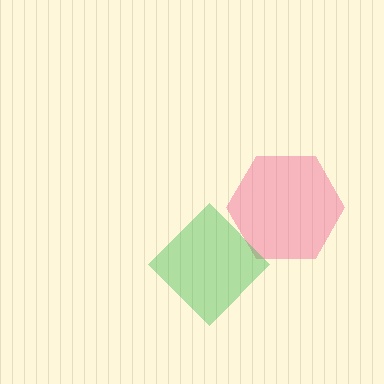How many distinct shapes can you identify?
There are 2 distinct shapes: a pink hexagon, a green diamond.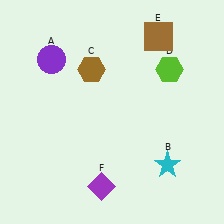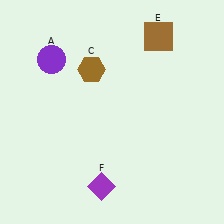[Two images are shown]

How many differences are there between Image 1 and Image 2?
There are 2 differences between the two images.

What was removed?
The cyan star (B), the lime hexagon (D) were removed in Image 2.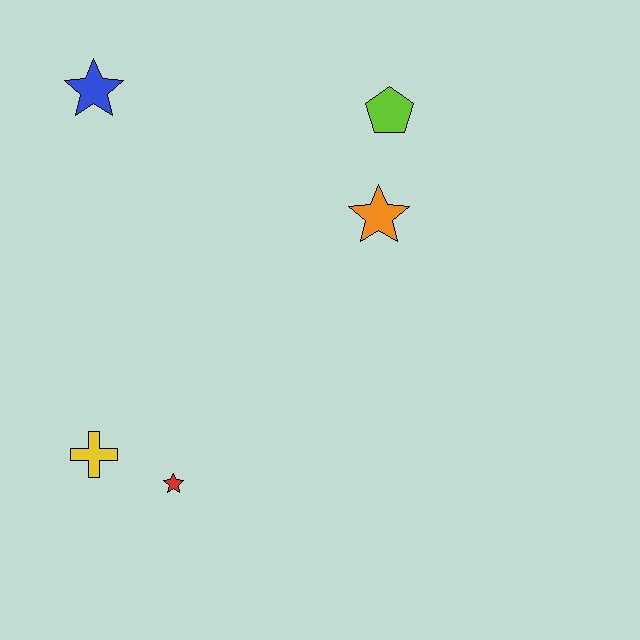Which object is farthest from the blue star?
The red star is farthest from the blue star.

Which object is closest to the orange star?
The lime pentagon is closest to the orange star.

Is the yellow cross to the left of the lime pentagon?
Yes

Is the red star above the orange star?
No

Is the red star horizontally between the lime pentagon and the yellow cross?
Yes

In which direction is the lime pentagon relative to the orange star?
The lime pentagon is above the orange star.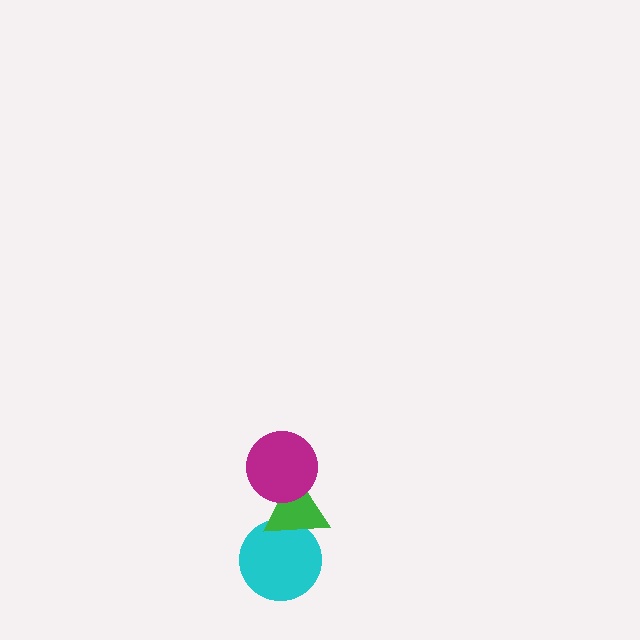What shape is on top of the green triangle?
The magenta circle is on top of the green triangle.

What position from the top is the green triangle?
The green triangle is 2nd from the top.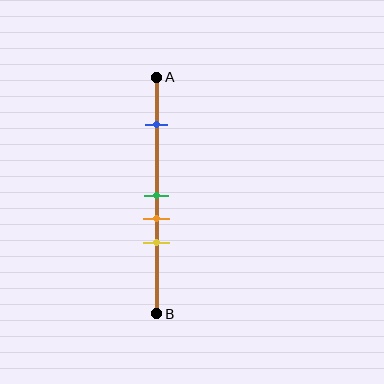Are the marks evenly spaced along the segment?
No, the marks are not evenly spaced.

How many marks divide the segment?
There are 4 marks dividing the segment.